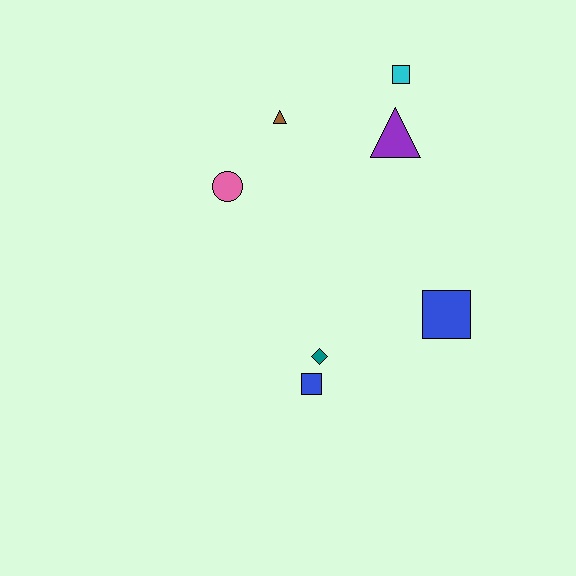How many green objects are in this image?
There are no green objects.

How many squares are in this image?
There are 3 squares.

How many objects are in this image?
There are 7 objects.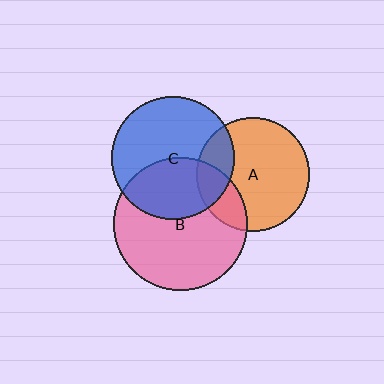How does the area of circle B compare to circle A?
Approximately 1.4 times.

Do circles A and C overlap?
Yes.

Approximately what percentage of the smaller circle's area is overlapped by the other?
Approximately 20%.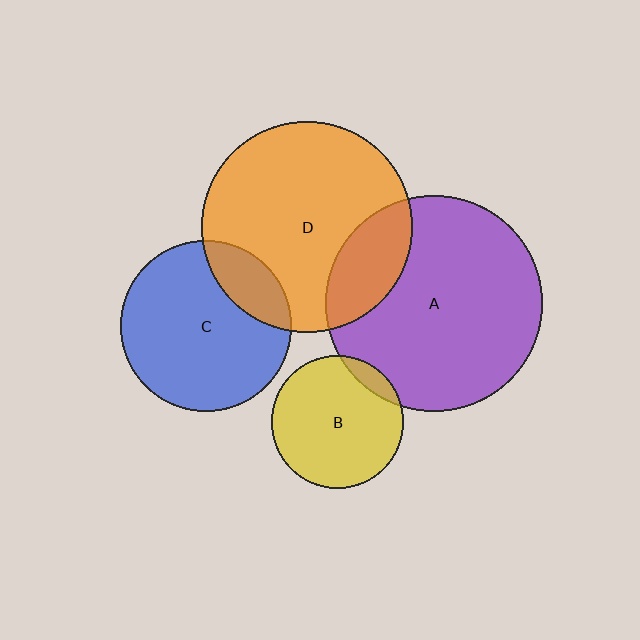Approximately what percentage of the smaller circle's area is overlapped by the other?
Approximately 20%.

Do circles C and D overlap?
Yes.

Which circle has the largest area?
Circle A (purple).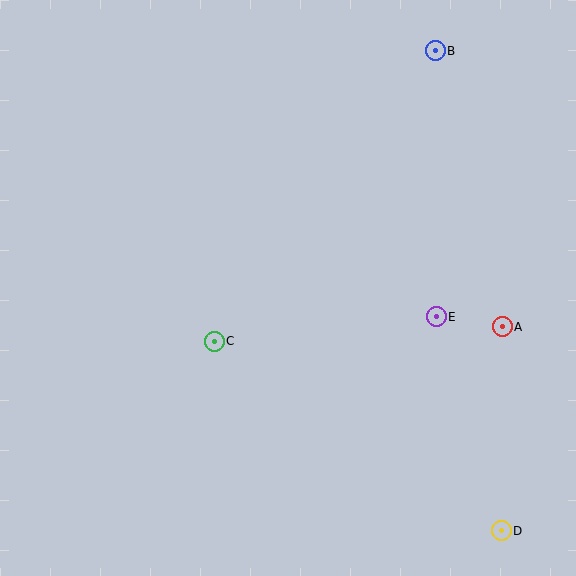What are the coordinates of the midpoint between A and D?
The midpoint between A and D is at (502, 429).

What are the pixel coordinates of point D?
Point D is at (501, 531).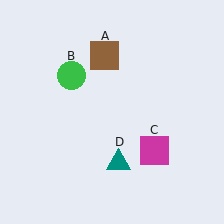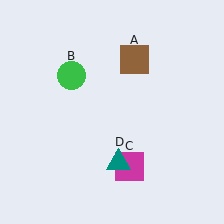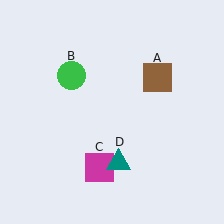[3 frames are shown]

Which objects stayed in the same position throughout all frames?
Green circle (object B) and teal triangle (object D) remained stationary.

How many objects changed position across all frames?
2 objects changed position: brown square (object A), magenta square (object C).